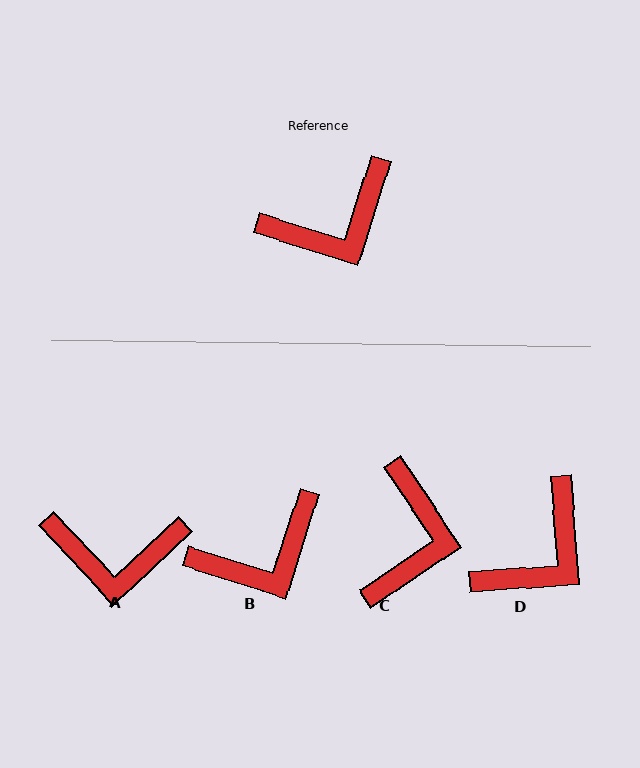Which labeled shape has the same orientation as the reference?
B.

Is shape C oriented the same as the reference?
No, it is off by about 52 degrees.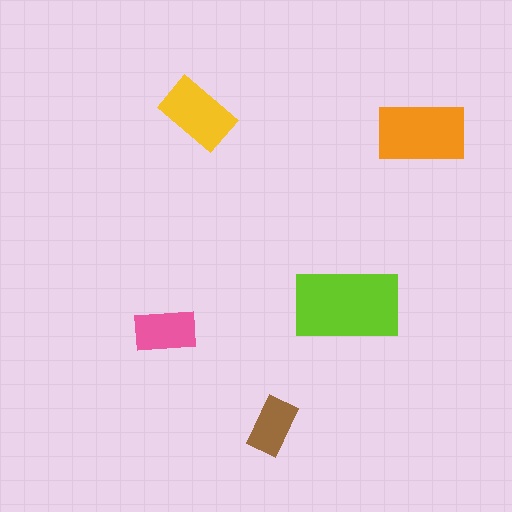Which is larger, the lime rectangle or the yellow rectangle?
The lime one.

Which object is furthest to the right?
The orange rectangle is rightmost.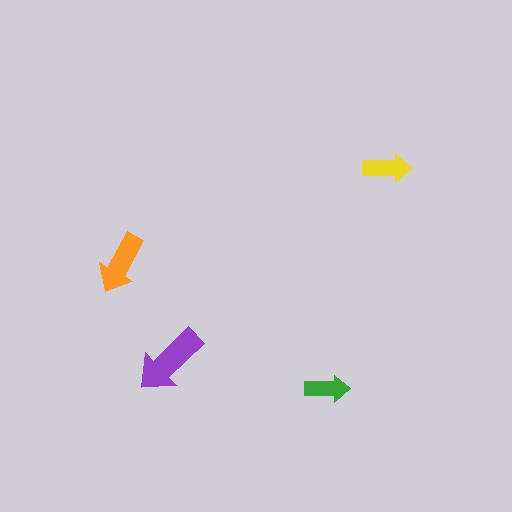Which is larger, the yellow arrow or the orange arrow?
The orange one.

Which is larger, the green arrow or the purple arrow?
The purple one.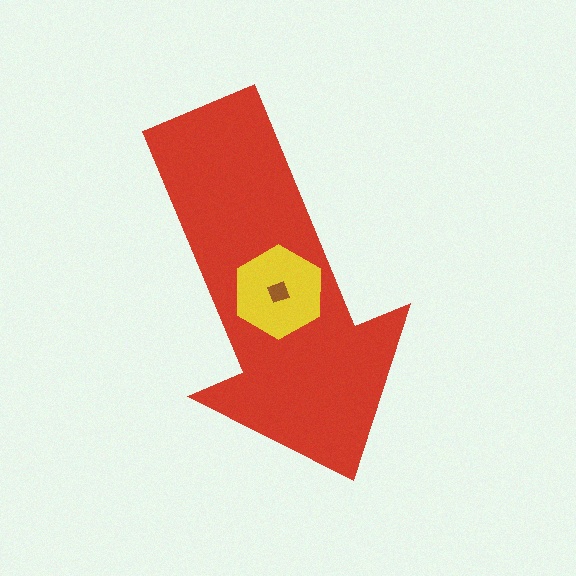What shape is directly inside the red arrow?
The yellow hexagon.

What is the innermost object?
The brown diamond.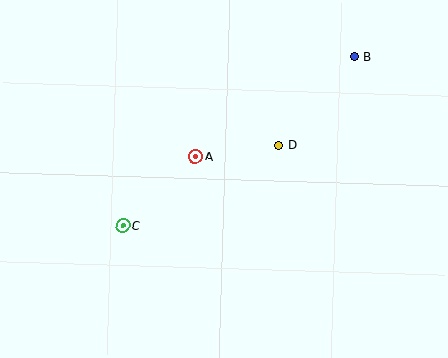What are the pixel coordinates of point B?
Point B is at (354, 57).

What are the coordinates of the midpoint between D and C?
The midpoint between D and C is at (201, 185).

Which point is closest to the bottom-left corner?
Point C is closest to the bottom-left corner.